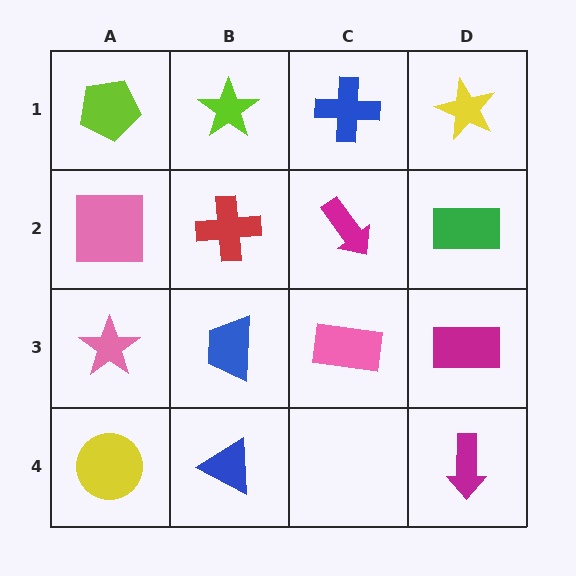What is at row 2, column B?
A red cross.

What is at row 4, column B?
A blue triangle.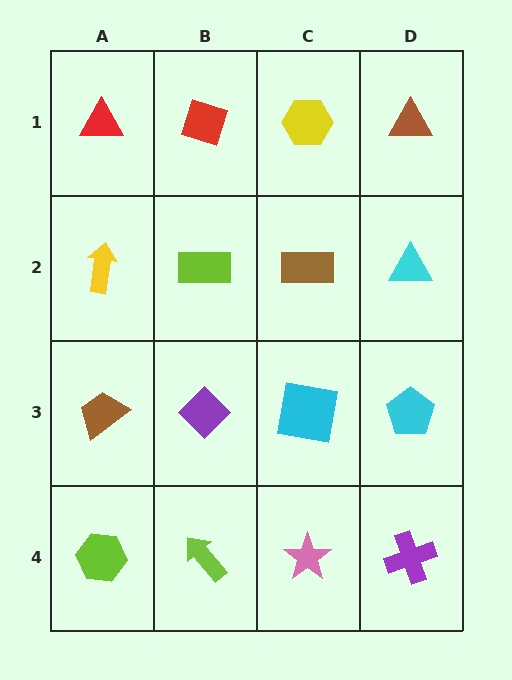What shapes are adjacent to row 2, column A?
A red triangle (row 1, column A), a brown trapezoid (row 3, column A), a lime rectangle (row 2, column B).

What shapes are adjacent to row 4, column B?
A purple diamond (row 3, column B), a lime hexagon (row 4, column A), a pink star (row 4, column C).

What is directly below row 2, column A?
A brown trapezoid.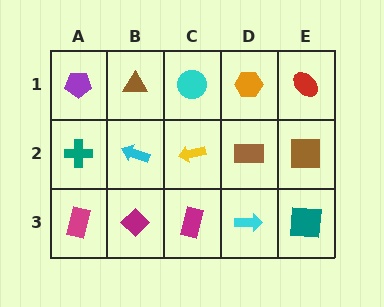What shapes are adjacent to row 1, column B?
A cyan arrow (row 2, column B), a purple pentagon (row 1, column A), a cyan circle (row 1, column C).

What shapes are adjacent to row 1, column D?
A brown rectangle (row 2, column D), a cyan circle (row 1, column C), a red ellipse (row 1, column E).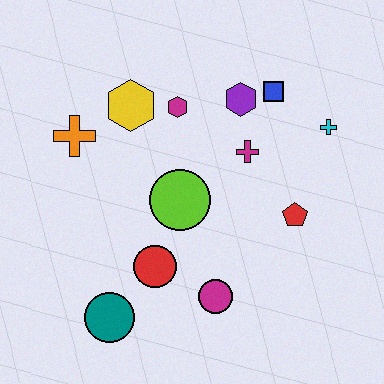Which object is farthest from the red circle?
The cyan cross is farthest from the red circle.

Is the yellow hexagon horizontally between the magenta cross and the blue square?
No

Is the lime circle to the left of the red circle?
No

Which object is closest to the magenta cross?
The purple hexagon is closest to the magenta cross.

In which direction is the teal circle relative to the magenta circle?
The teal circle is to the left of the magenta circle.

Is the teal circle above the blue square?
No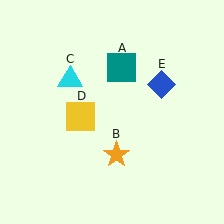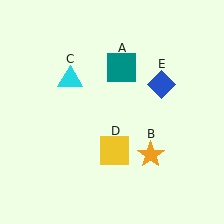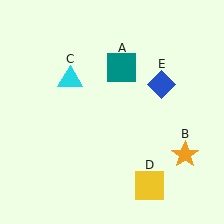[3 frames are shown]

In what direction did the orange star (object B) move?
The orange star (object B) moved right.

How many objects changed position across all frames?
2 objects changed position: orange star (object B), yellow square (object D).